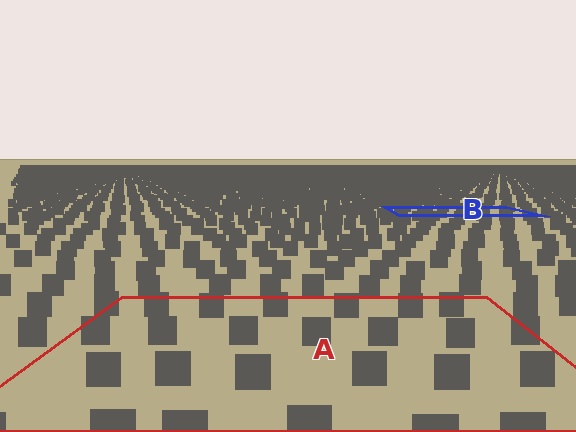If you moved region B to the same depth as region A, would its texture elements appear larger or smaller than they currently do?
They would appear larger. At a closer depth, the same texture elements are projected at a bigger on-screen size.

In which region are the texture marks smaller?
The texture marks are smaller in region B, because it is farther away.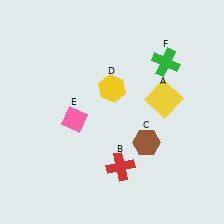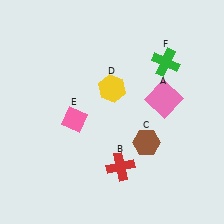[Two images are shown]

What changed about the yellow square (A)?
In Image 1, A is yellow. In Image 2, it changed to pink.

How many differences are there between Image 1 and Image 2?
There is 1 difference between the two images.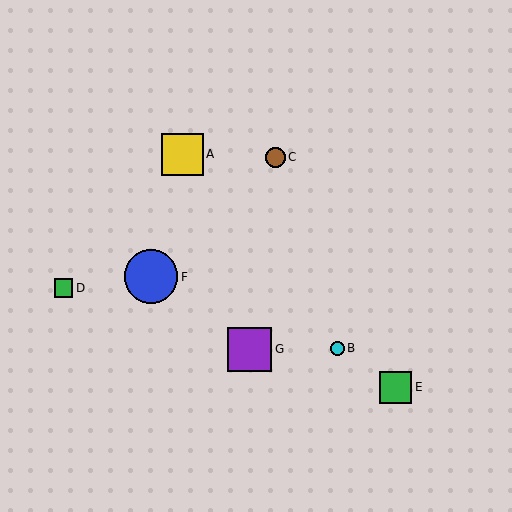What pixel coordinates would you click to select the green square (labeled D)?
Click at (64, 288) to select the green square D.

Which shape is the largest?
The blue circle (labeled F) is the largest.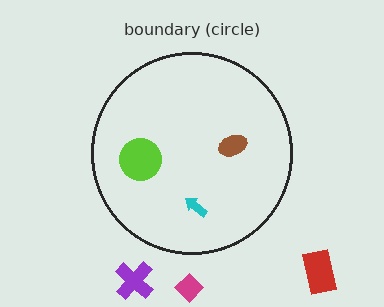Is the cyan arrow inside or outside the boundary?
Inside.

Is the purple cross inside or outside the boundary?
Outside.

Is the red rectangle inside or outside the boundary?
Outside.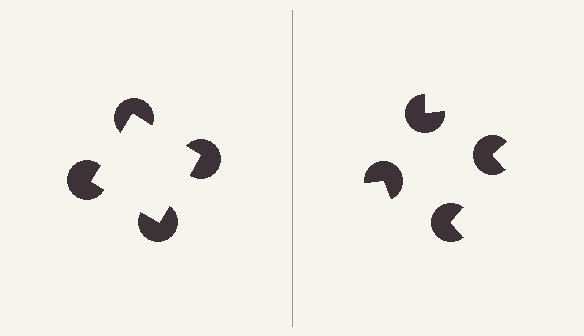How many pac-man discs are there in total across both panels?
8 — 4 on each side.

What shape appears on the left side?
An illusory square.